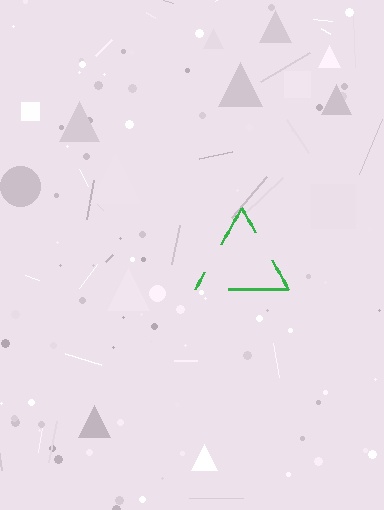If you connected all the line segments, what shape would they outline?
They would outline a triangle.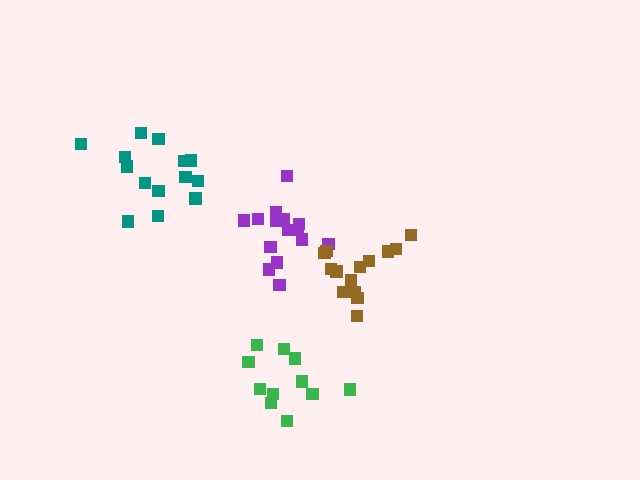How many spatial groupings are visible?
There are 4 spatial groupings.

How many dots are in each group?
Group 1: 14 dots, Group 2: 11 dots, Group 3: 15 dots, Group 4: 14 dots (54 total).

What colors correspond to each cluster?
The clusters are colored: teal, green, purple, brown.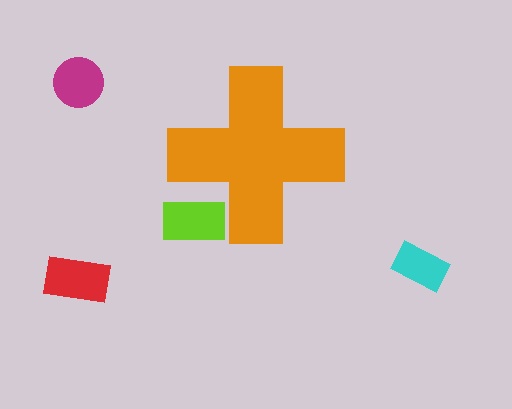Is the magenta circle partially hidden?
No, the magenta circle is fully visible.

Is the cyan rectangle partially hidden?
No, the cyan rectangle is fully visible.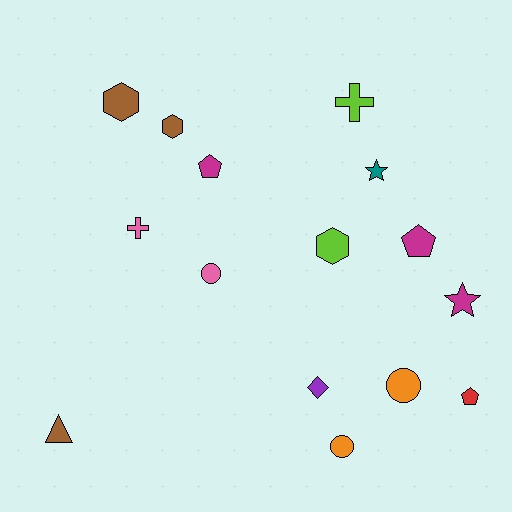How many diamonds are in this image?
There is 1 diamond.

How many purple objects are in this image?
There is 1 purple object.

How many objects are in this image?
There are 15 objects.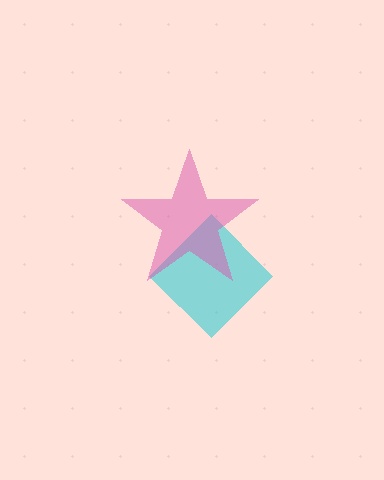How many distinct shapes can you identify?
There are 2 distinct shapes: a cyan diamond, a pink star.